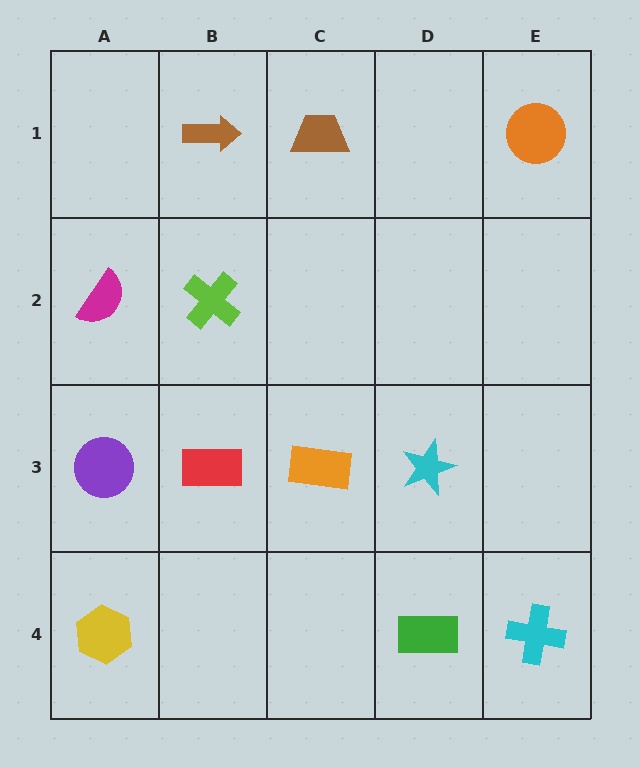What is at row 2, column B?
A lime cross.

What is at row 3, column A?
A purple circle.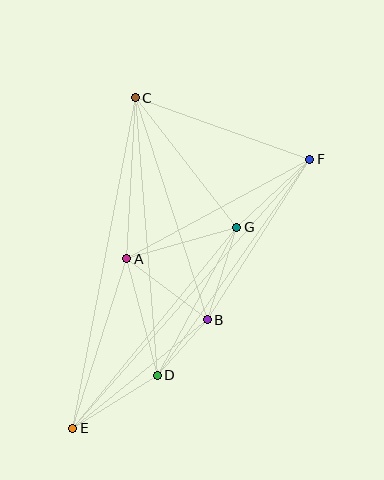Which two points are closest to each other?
Points B and D are closest to each other.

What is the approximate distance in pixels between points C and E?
The distance between C and E is approximately 336 pixels.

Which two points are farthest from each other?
Points E and F are farthest from each other.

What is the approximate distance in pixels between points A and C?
The distance between A and C is approximately 161 pixels.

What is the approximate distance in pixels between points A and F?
The distance between A and F is approximately 208 pixels.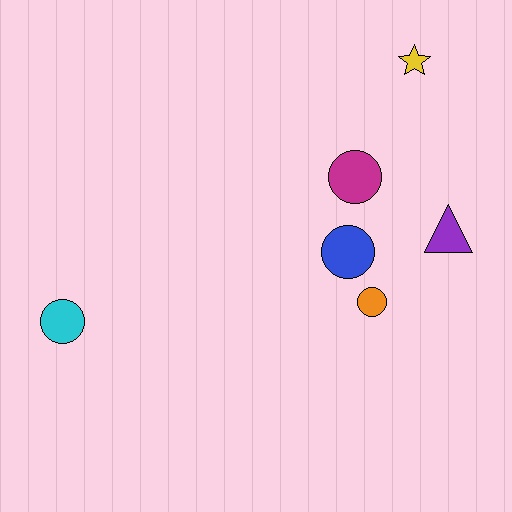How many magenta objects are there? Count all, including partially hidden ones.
There is 1 magenta object.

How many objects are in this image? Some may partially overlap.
There are 6 objects.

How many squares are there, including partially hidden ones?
There are no squares.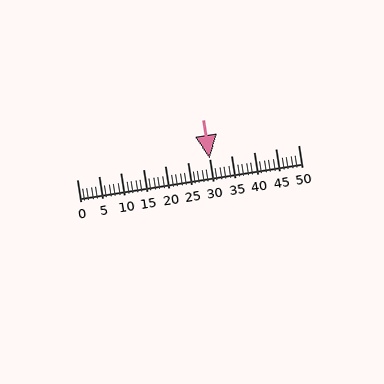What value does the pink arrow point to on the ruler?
The pink arrow points to approximately 30.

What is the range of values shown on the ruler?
The ruler shows values from 0 to 50.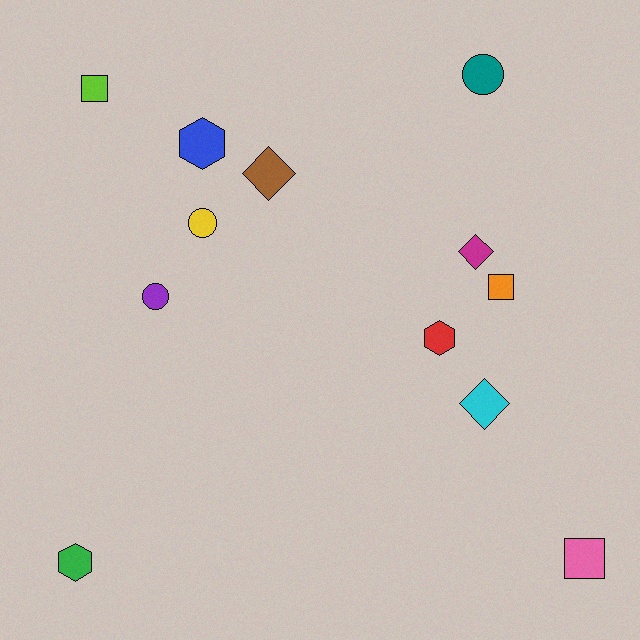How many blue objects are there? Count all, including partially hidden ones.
There is 1 blue object.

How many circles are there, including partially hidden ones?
There are 3 circles.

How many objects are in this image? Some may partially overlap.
There are 12 objects.